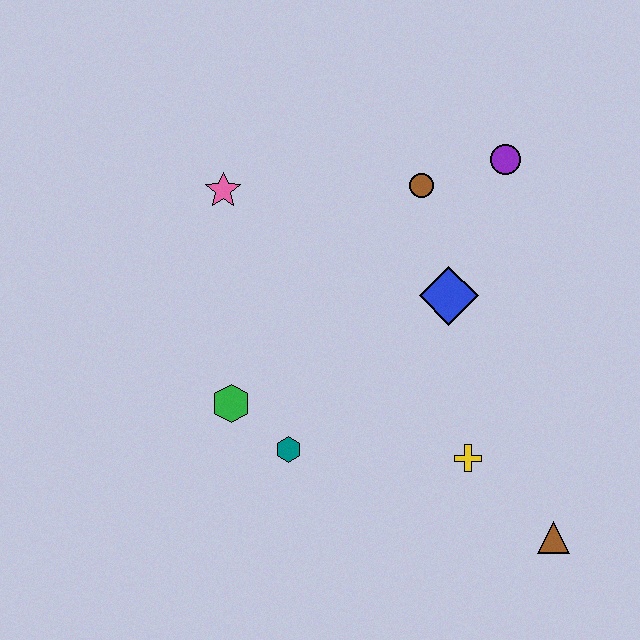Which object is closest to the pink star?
The brown circle is closest to the pink star.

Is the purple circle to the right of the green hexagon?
Yes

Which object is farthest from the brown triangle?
The pink star is farthest from the brown triangle.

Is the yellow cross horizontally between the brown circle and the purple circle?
Yes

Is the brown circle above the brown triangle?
Yes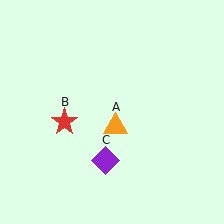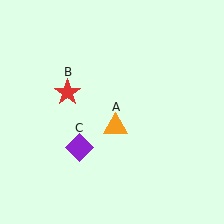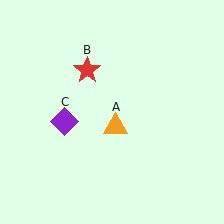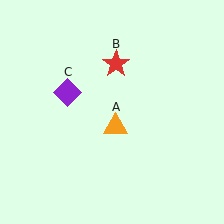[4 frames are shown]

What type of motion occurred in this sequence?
The red star (object B), purple diamond (object C) rotated clockwise around the center of the scene.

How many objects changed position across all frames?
2 objects changed position: red star (object B), purple diamond (object C).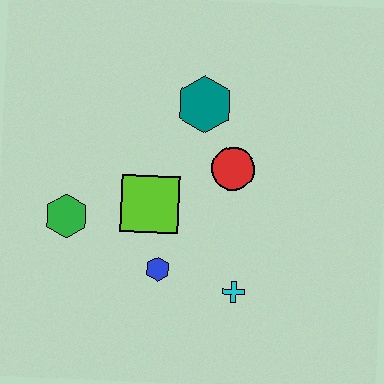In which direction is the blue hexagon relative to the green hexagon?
The blue hexagon is to the right of the green hexagon.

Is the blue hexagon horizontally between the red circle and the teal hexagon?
No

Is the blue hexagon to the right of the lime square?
Yes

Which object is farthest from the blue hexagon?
The teal hexagon is farthest from the blue hexagon.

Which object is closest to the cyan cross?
The blue hexagon is closest to the cyan cross.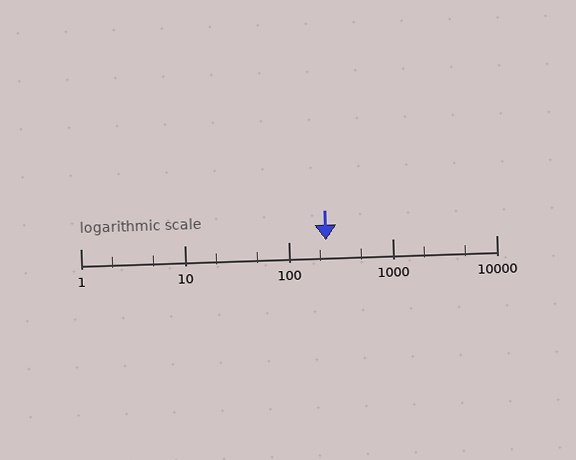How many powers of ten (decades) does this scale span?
The scale spans 4 decades, from 1 to 10000.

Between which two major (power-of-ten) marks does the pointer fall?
The pointer is between 100 and 1000.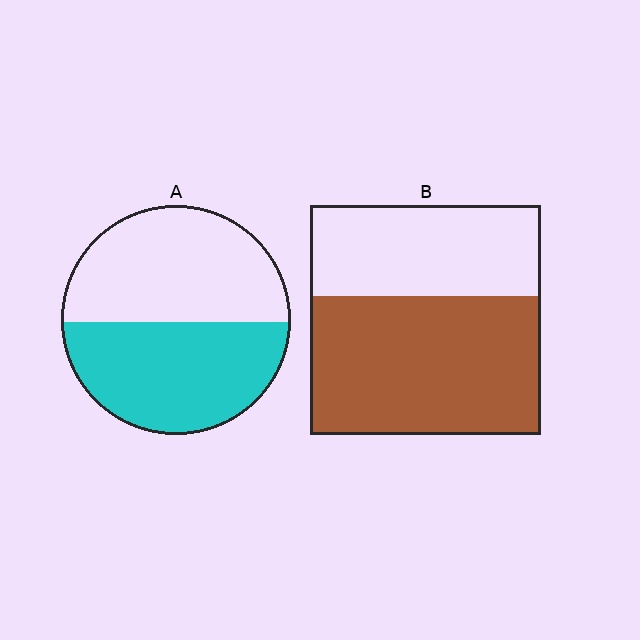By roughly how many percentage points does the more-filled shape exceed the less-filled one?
By roughly 10 percentage points (B over A).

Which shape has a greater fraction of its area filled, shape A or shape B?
Shape B.